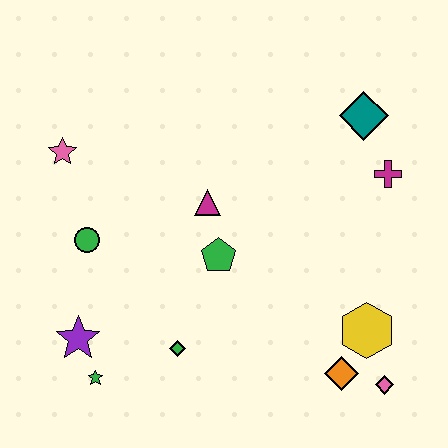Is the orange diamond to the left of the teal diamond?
Yes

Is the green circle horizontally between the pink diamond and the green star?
No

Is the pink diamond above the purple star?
No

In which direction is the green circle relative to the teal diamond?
The green circle is to the left of the teal diamond.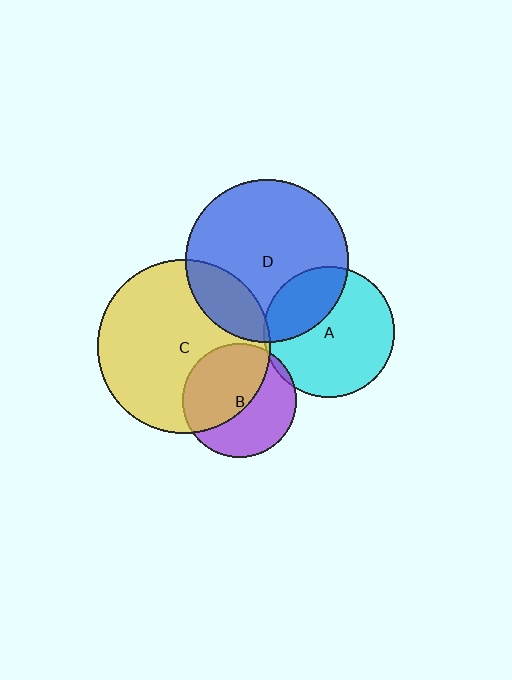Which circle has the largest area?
Circle C (yellow).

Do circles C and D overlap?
Yes.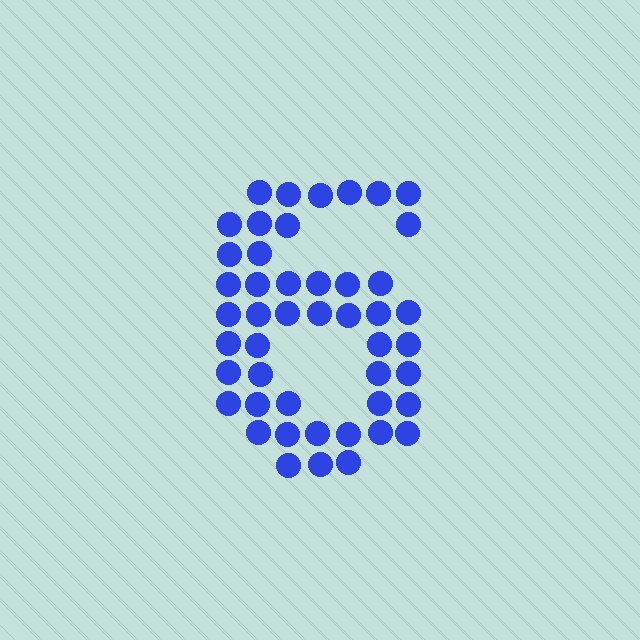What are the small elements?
The small elements are circles.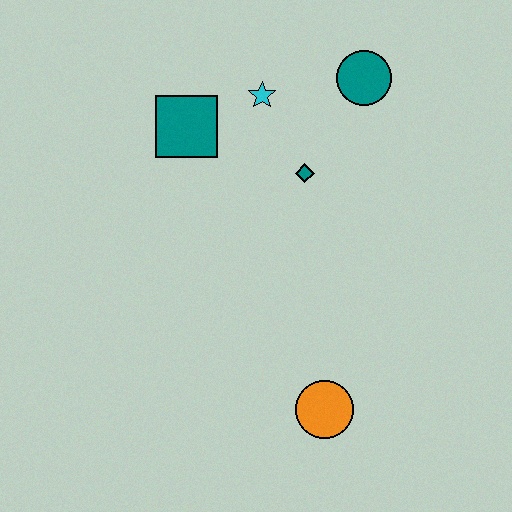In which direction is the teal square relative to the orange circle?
The teal square is above the orange circle.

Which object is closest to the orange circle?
The teal diamond is closest to the orange circle.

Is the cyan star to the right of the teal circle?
No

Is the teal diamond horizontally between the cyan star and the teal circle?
Yes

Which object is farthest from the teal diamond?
The orange circle is farthest from the teal diamond.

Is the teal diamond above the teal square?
No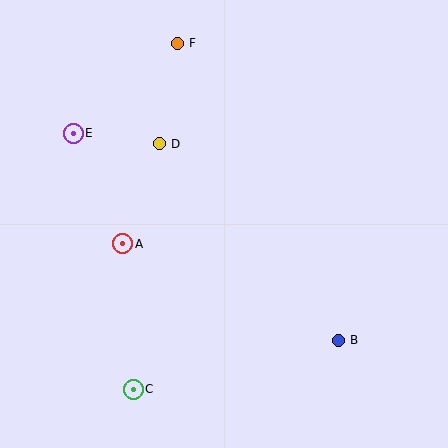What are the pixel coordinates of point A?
Point A is at (123, 244).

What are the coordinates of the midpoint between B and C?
The midpoint between B and C is at (236, 365).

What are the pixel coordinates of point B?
Point B is at (338, 340).